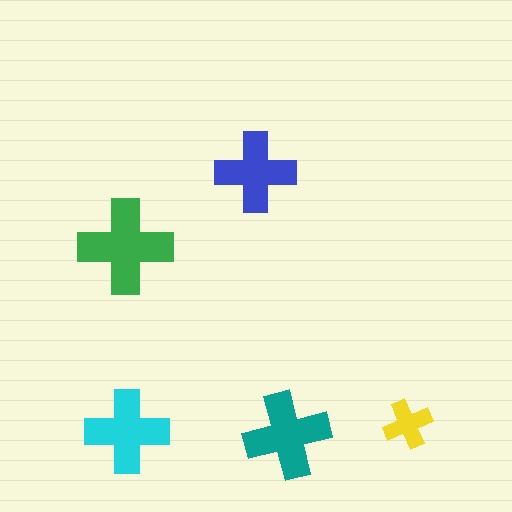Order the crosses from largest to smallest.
the green one, the teal one, the cyan one, the blue one, the yellow one.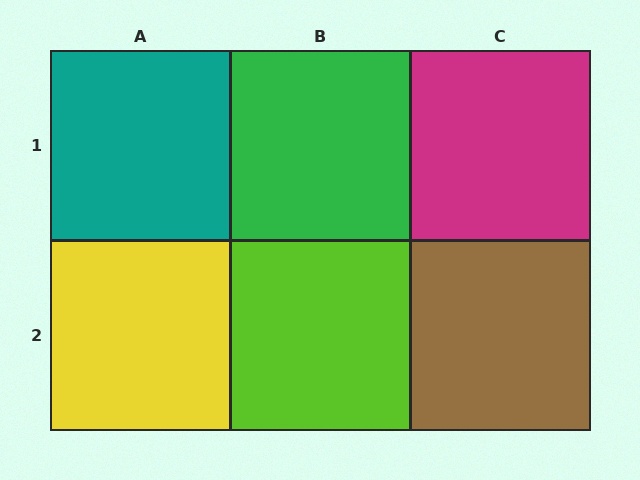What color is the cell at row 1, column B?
Green.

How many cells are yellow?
1 cell is yellow.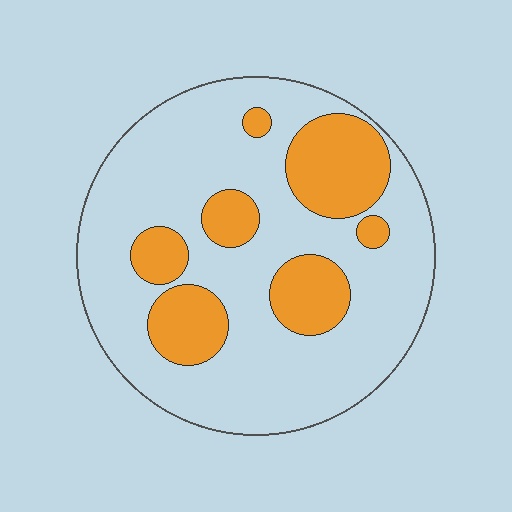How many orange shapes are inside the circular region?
7.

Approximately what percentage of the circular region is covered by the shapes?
Approximately 25%.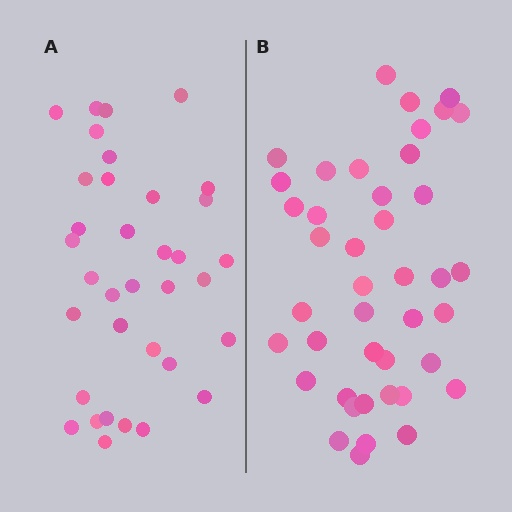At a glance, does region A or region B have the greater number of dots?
Region B (the right region) has more dots.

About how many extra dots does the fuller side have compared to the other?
Region B has roughly 8 or so more dots than region A.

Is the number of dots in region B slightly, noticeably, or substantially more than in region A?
Region B has only slightly more — the two regions are fairly close. The ratio is roughly 1.2 to 1.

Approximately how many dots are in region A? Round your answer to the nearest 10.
About 40 dots. (The exact count is 35, which rounds to 40.)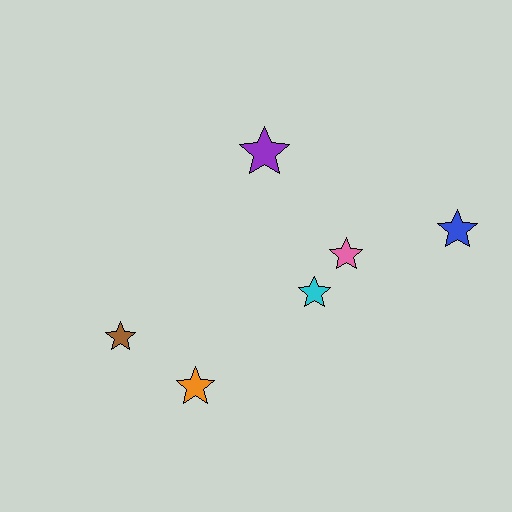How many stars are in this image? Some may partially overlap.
There are 6 stars.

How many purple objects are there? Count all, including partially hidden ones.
There is 1 purple object.